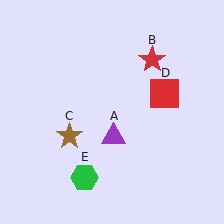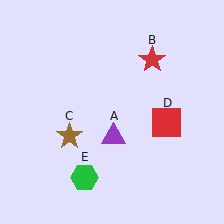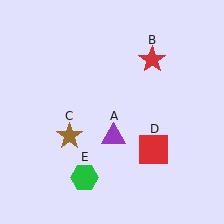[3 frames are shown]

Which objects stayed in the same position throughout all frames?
Purple triangle (object A) and red star (object B) and brown star (object C) and green hexagon (object E) remained stationary.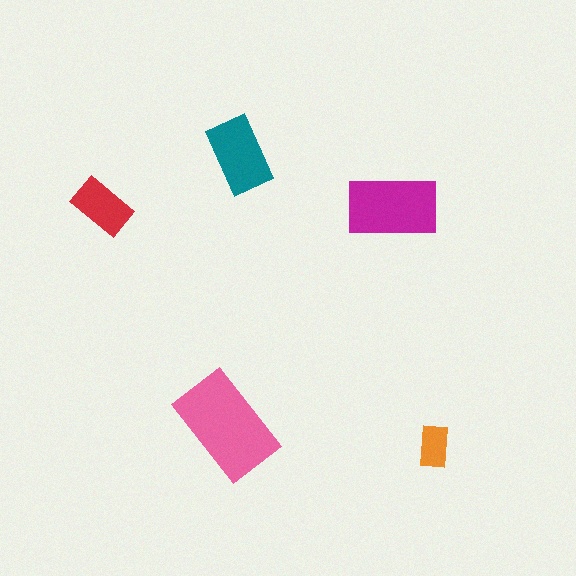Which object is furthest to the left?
The red rectangle is leftmost.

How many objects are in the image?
There are 5 objects in the image.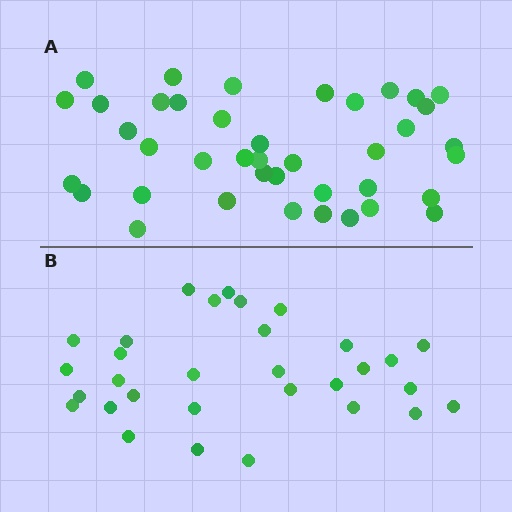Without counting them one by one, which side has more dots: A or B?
Region A (the top region) has more dots.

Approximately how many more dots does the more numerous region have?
Region A has roughly 8 or so more dots than region B.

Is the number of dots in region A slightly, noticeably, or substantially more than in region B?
Region A has noticeably more, but not dramatically so. The ratio is roughly 1.3 to 1.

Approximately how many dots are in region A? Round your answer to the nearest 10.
About 40 dots.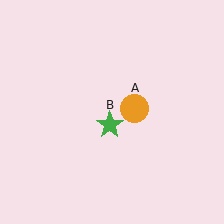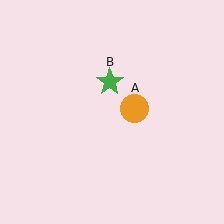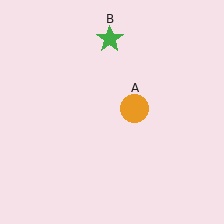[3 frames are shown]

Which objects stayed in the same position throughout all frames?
Orange circle (object A) remained stationary.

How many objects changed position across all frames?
1 object changed position: green star (object B).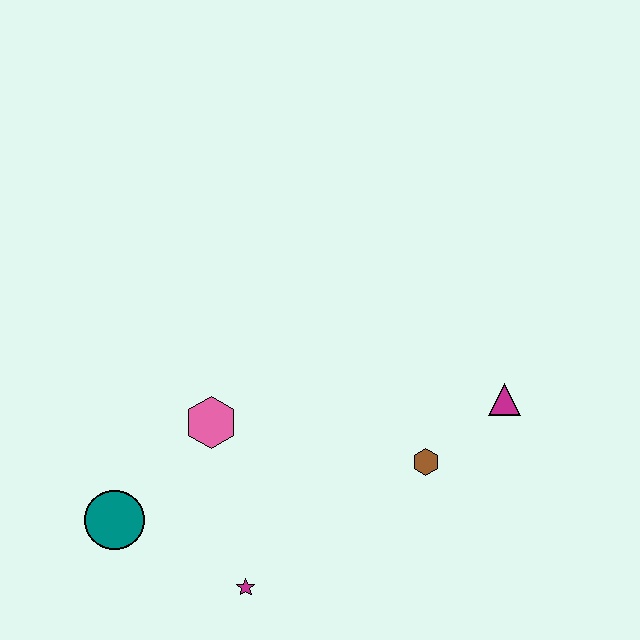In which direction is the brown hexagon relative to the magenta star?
The brown hexagon is to the right of the magenta star.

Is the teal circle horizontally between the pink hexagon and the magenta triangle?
No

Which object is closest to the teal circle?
The pink hexagon is closest to the teal circle.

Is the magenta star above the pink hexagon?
No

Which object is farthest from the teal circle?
The magenta triangle is farthest from the teal circle.